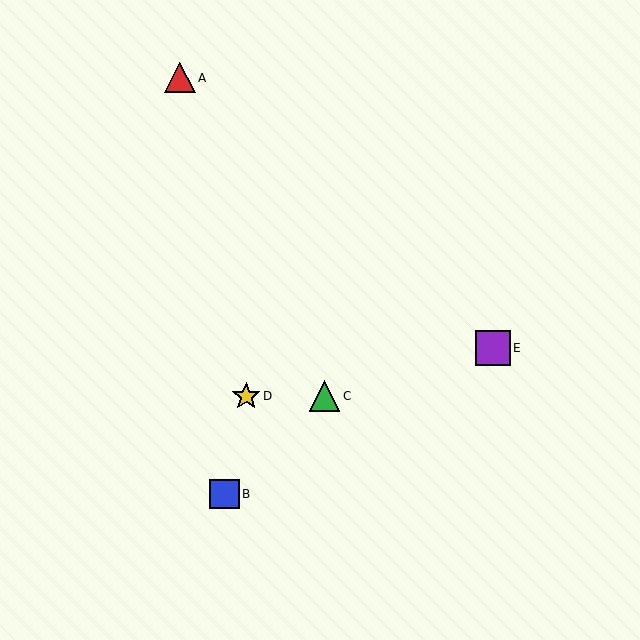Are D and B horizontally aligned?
No, D is at y≈396 and B is at y≈494.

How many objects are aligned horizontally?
2 objects (C, D) are aligned horizontally.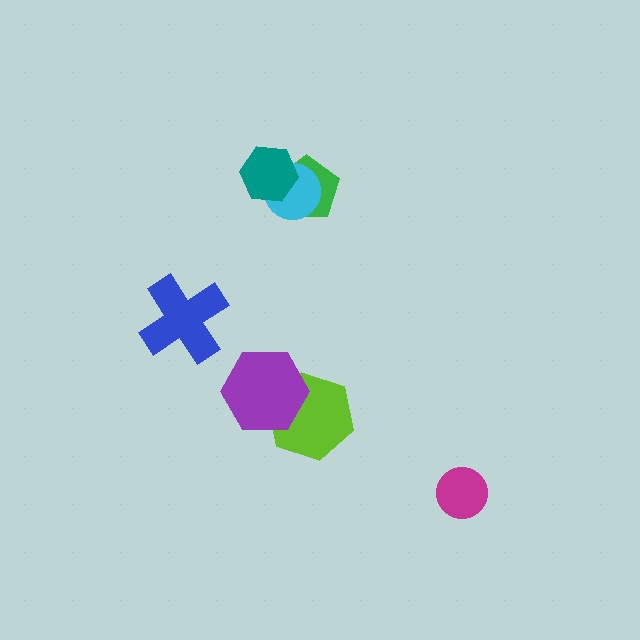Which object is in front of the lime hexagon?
The purple hexagon is in front of the lime hexagon.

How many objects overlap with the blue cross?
0 objects overlap with the blue cross.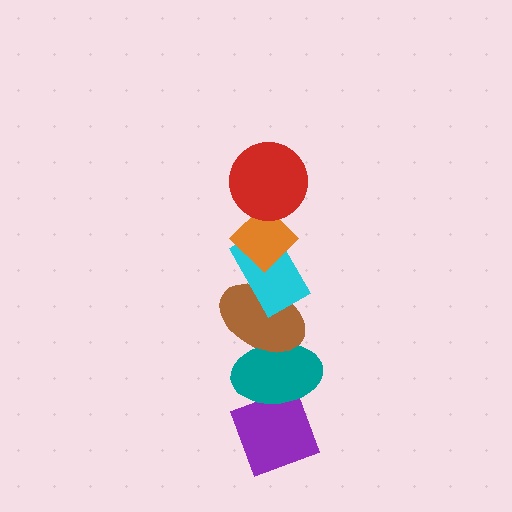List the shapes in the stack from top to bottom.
From top to bottom: the red circle, the orange diamond, the cyan rectangle, the brown ellipse, the teal ellipse, the purple diamond.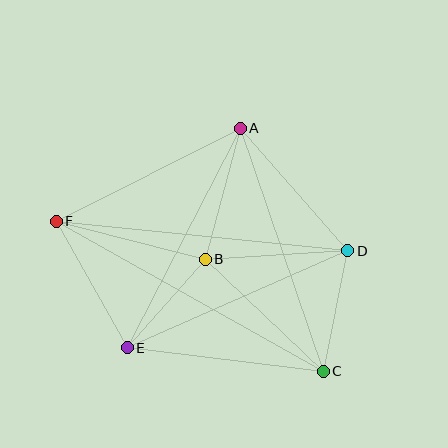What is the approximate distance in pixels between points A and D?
The distance between A and D is approximately 163 pixels.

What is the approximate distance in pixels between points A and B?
The distance between A and B is approximately 135 pixels.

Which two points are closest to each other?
Points B and E are closest to each other.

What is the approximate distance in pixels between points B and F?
The distance between B and F is approximately 154 pixels.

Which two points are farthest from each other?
Points C and F are farthest from each other.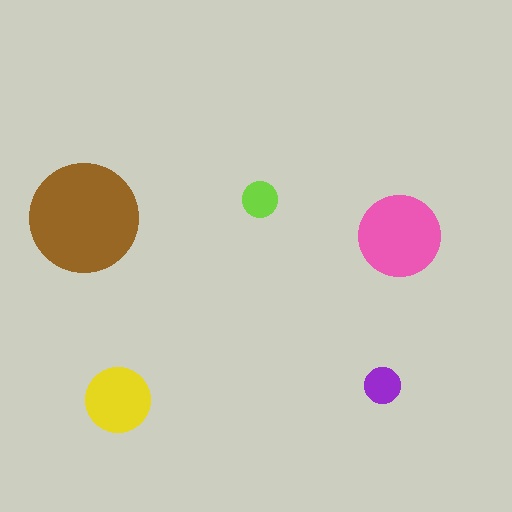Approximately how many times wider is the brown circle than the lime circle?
About 3 times wider.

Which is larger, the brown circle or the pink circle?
The brown one.